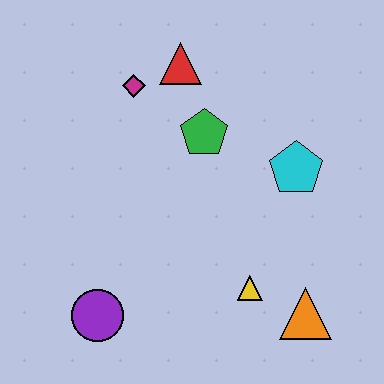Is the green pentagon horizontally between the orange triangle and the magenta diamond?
Yes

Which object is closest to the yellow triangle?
The orange triangle is closest to the yellow triangle.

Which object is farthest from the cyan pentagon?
The purple circle is farthest from the cyan pentagon.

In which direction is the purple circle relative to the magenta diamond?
The purple circle is below the magenta diamond.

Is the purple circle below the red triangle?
Yes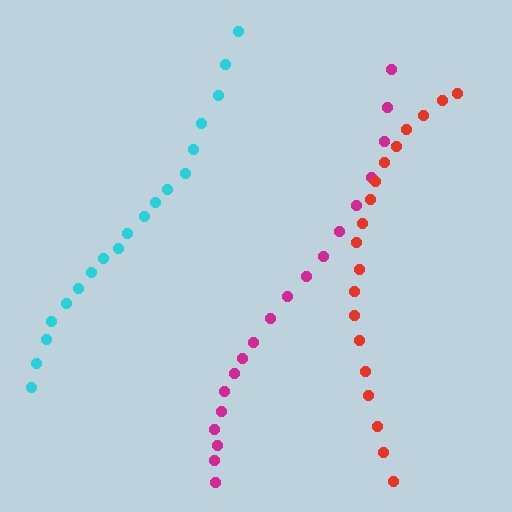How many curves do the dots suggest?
There are 3 distinct paths.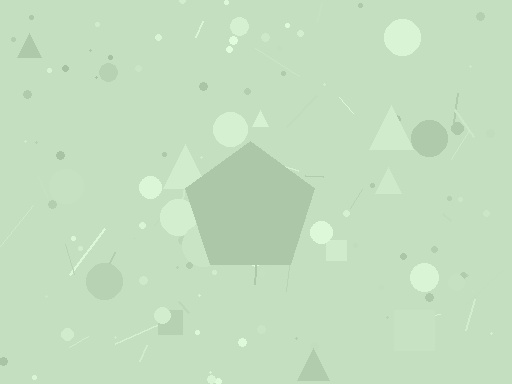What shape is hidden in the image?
A pentagon is hidden in the image.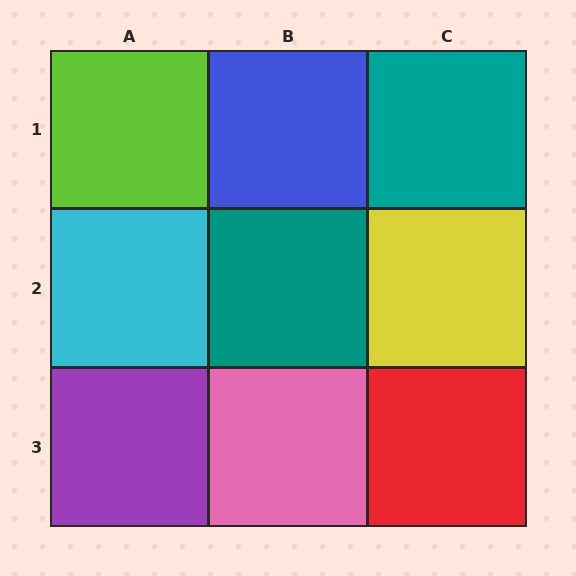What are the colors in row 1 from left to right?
Lime, blue, teal.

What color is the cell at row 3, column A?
Purple.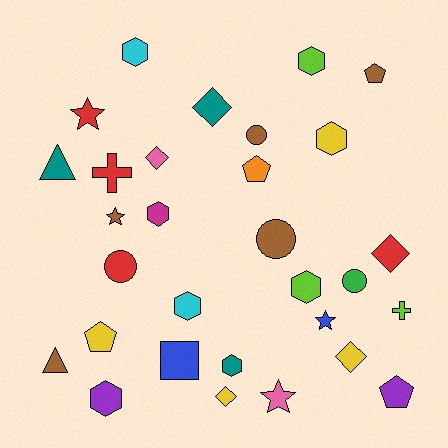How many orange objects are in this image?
There is 1 orange object.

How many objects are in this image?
There are 30 objects.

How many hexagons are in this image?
There are 8 hexagons.